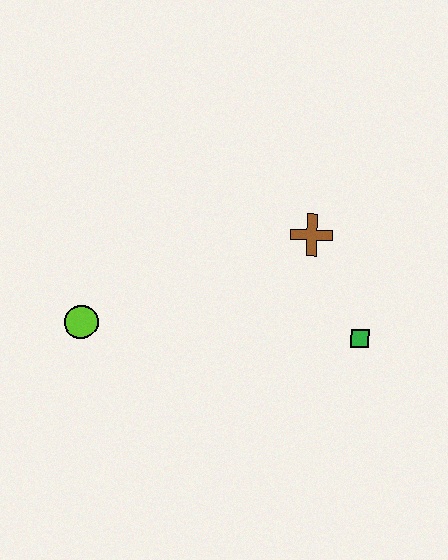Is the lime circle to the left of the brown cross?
Yes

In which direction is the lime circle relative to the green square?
The lime circle is to the left of the green square.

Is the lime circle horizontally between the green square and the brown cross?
No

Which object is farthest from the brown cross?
The lime circle is farthest from the brown cross.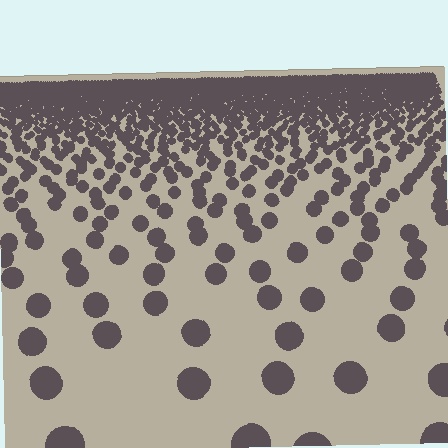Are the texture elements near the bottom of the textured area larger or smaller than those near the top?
Larger. Near the bottom, elements are closer to the viewer and appear at a bigger on-screen size.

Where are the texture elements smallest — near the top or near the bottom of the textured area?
Near the top.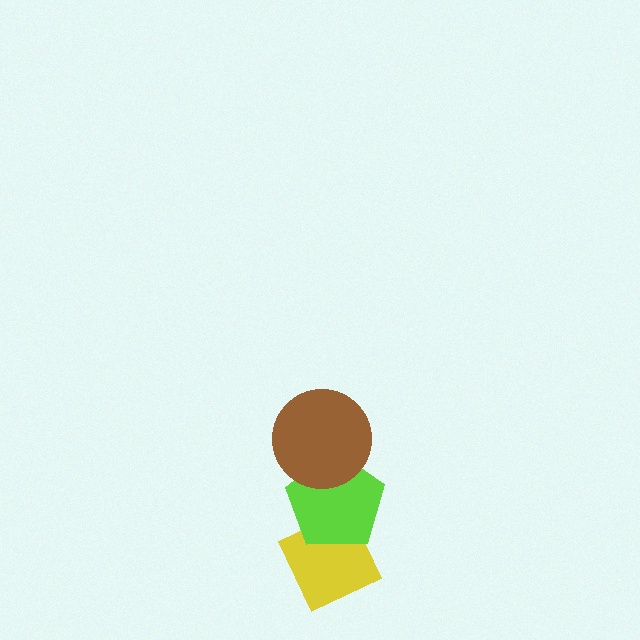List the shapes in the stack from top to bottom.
From top to bottom: the brown circle, the lime pentagon, the yellow diamond.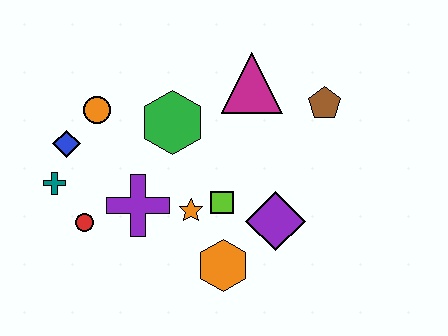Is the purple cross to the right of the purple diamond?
No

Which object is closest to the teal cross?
The blue diamond is closest to the teal cross.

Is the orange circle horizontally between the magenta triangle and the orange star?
No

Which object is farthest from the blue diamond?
The brown pentagon is farthest from the blue diamond.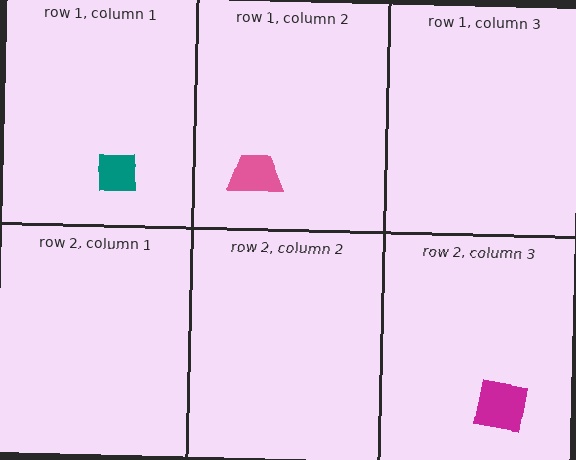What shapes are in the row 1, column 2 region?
The pink trapezoid.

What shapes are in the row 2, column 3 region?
The magenta square.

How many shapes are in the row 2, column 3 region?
1.